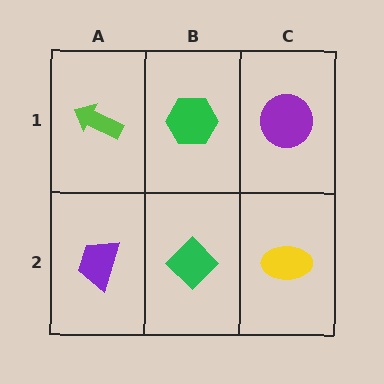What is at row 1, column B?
A green hexagon.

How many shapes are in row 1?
3 shapes.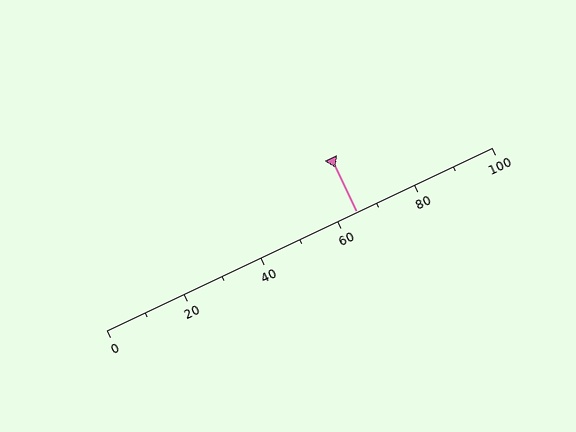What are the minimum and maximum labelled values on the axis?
The axis runs from 0 to 100.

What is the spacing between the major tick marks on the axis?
The major ticks are spaced 20 apart.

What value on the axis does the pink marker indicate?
The marker indicates approximately 65.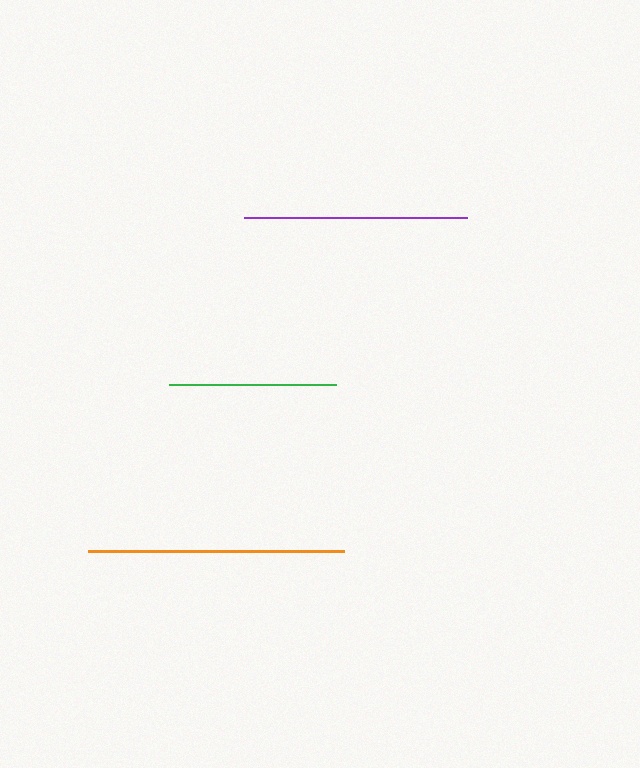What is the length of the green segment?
The green segment is approximately 167 pixels long.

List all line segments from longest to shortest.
From longest to shortest: orange, purple, green.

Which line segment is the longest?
The orange line is the longest at approximately 257 pixels.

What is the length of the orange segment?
The orange segment is approximately 257 pixels long.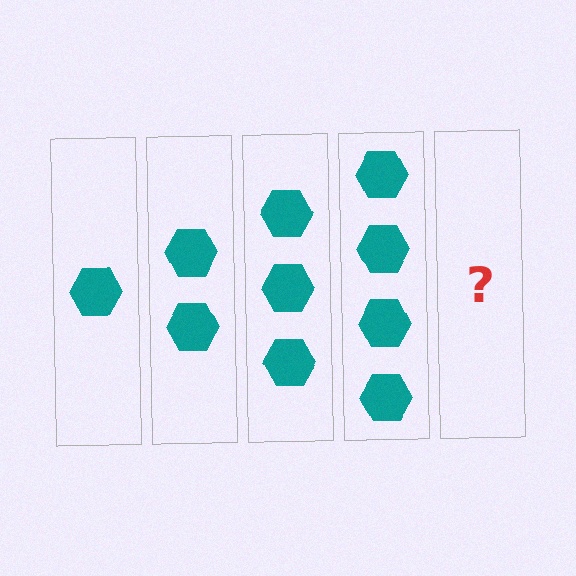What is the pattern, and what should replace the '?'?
The pattern is that each step adds one more hexagon. The '?' should be 5 hexagons.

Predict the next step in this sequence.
The next step is 5 hexagons.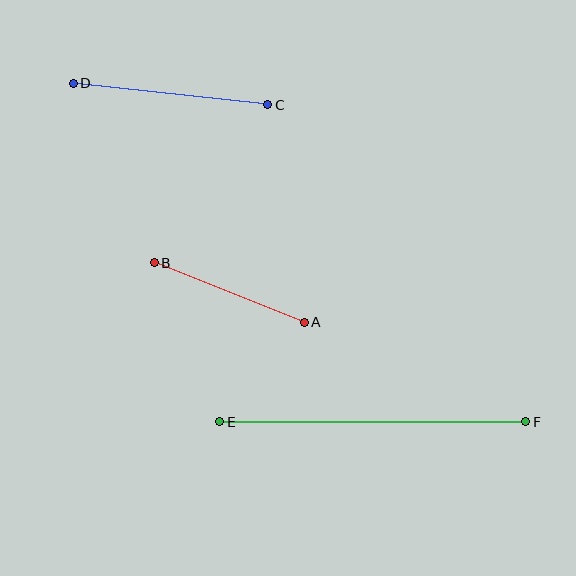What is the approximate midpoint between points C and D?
The midpoint is at approximately (171, 94) pixels.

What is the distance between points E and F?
The distance is approximately 306 pixels.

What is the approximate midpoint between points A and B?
The midpoint is at approximately (229, 293) pixels.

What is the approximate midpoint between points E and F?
The midpoint is at approximately (373, 422) pixels.